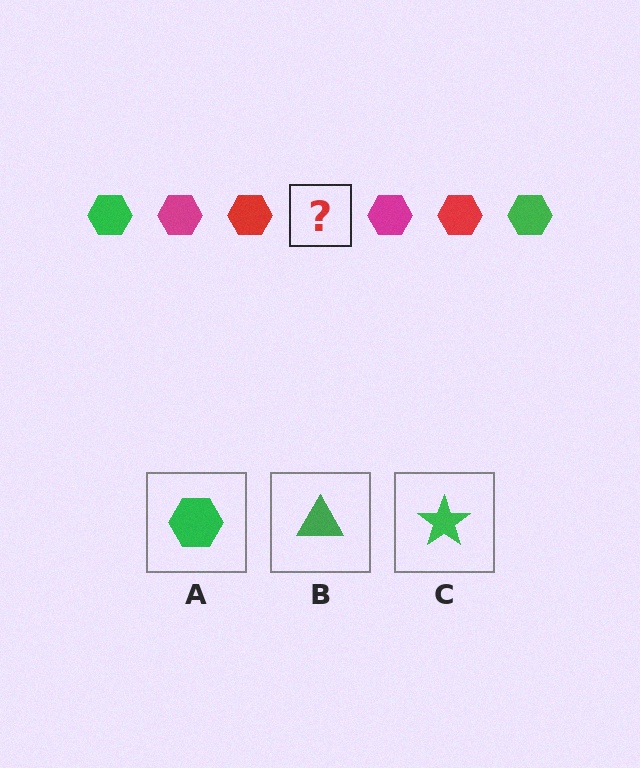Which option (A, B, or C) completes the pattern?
A.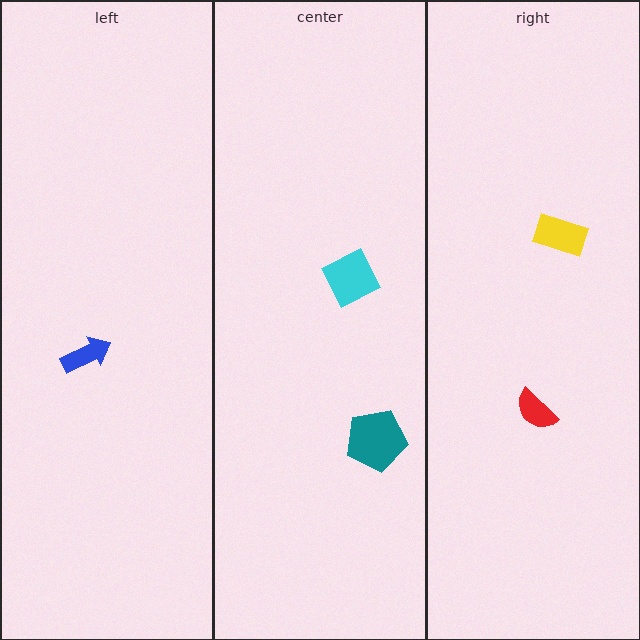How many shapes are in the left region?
1.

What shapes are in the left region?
The blue arrow.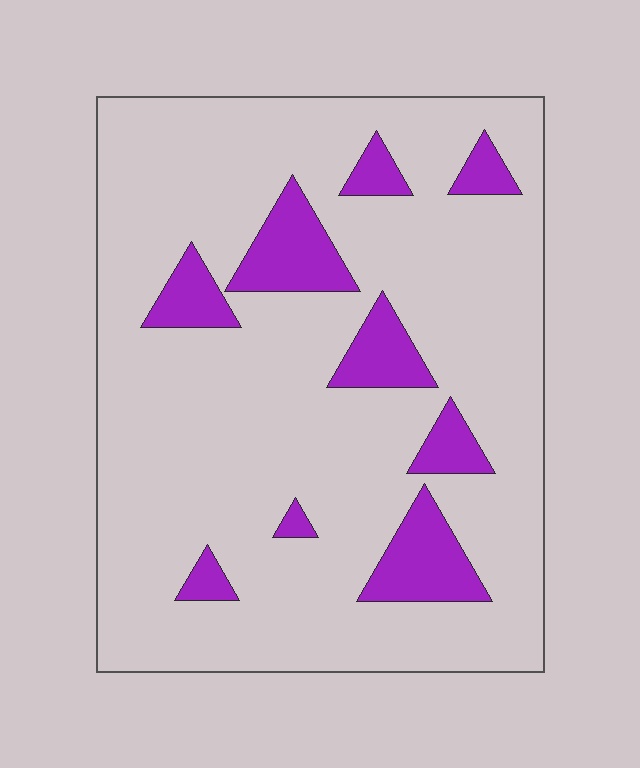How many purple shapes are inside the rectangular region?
9.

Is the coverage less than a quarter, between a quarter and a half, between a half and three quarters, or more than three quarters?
Less than a quarter.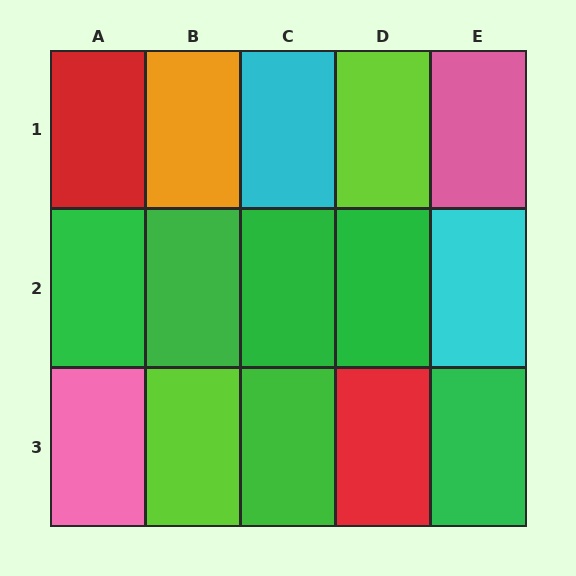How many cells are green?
6 cells are green.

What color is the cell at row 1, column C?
Cyan.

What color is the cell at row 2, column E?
Cyan.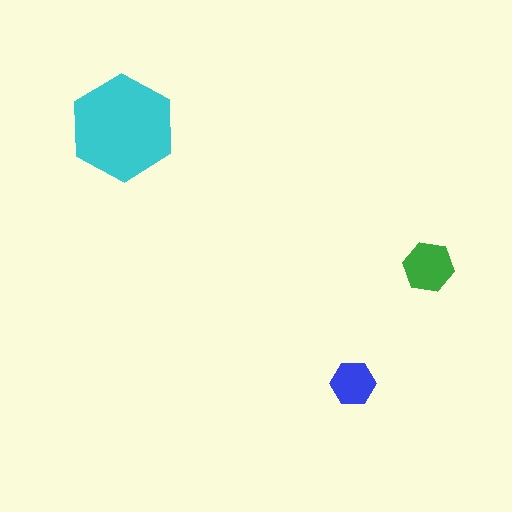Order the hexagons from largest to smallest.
the cyan one, the green one, the blue one.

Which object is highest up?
The cyan hexagon is topmost.